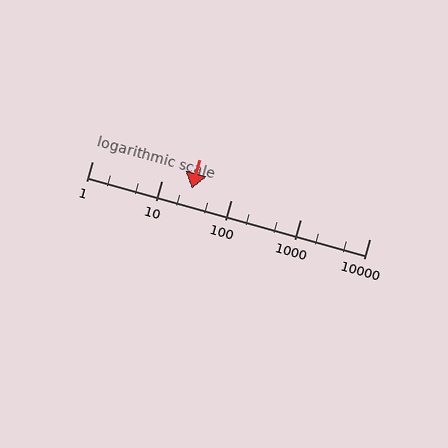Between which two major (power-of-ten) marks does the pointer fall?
The pointer is between 10 and 100.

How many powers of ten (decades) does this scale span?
The scale spans 4 decades, from 1 to 10000.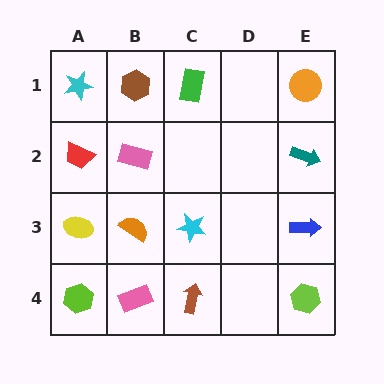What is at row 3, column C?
A cyan star.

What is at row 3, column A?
A yellow ellipse.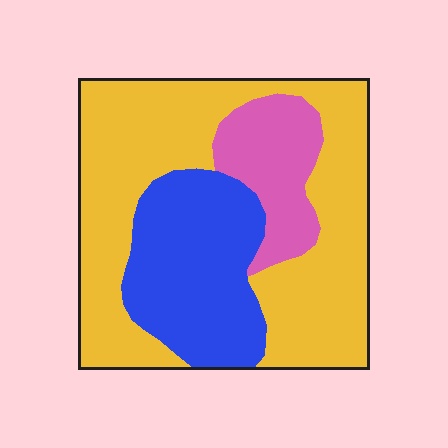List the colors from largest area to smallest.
From largest to smallest: yellow, blue, pink.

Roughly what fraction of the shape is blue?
Blue takes up about one quarter (1/4) of the shape.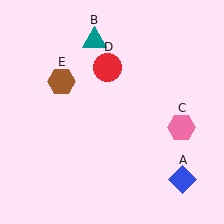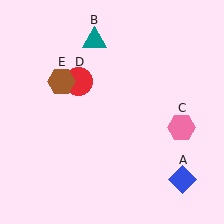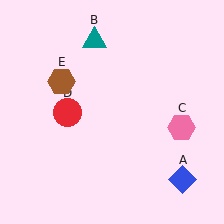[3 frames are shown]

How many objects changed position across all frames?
1 object changed position: red circle (object D).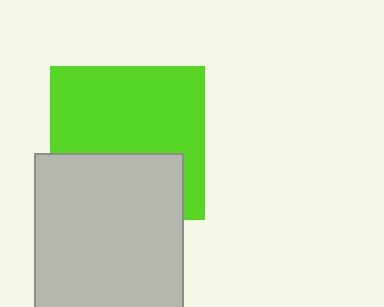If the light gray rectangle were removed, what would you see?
You would see the complete lime square.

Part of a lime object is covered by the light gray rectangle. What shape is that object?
It is a square.